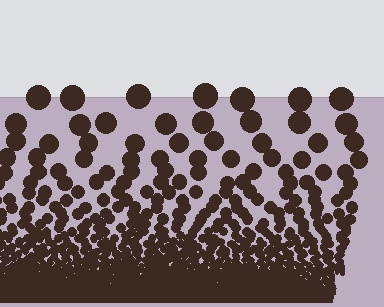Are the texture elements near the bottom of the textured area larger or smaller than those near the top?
Smaller. The gradient is inverted — elements near the bottom are smaller and denser.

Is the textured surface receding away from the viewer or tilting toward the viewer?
The surface appears to tilt toward the viewer. Texture elements get larger and sparser toward the top.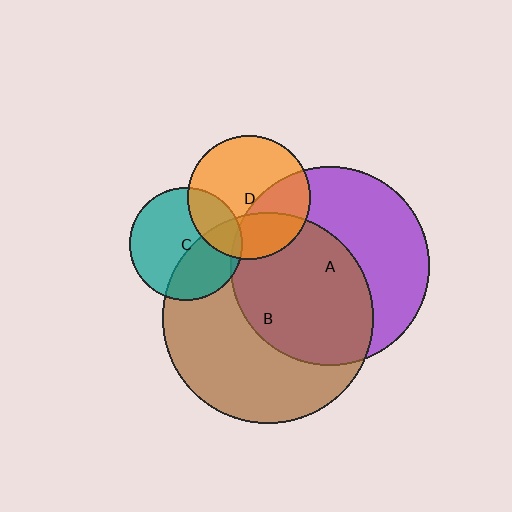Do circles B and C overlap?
Yes.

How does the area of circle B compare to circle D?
Approximately 2.9 times.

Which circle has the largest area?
Circle B (brown).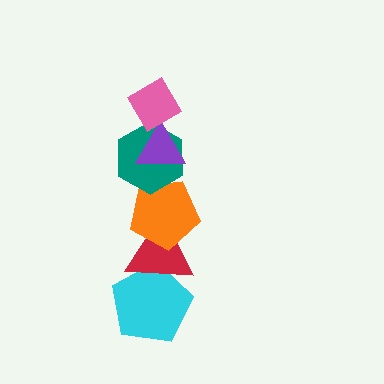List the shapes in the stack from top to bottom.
From top to bottom: the pink diamond, the purple triangle, the teal hexagon, the orange pentagon, the red triangle, the cyan pentagon.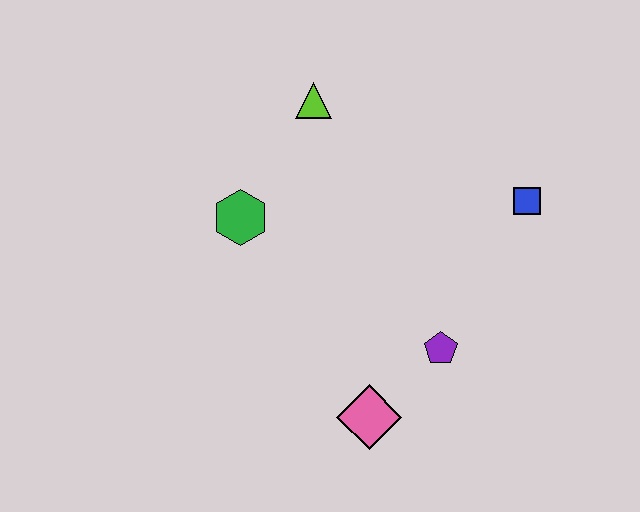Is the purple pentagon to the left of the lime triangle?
No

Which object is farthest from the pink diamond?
The lime triangle is farthest from the pink diamond.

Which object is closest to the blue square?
The purple pentagon is closest to the blue square.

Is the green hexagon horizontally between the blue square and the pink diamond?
No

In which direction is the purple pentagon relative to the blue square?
The purple pentagon is below the blue square.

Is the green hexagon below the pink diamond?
No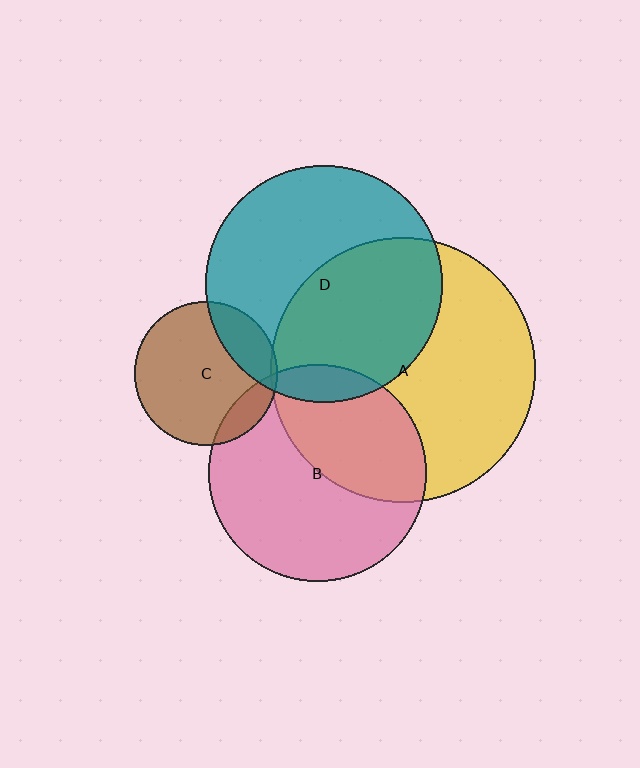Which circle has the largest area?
Circle A (yellow).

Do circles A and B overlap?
Yes.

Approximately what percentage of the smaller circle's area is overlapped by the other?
Approximately 40%.